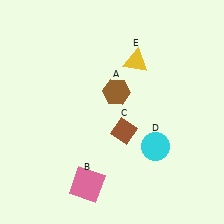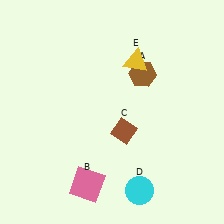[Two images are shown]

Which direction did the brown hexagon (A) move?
The brown hexagon (A) moved right.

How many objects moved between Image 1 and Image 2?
2 objects moved between the two images.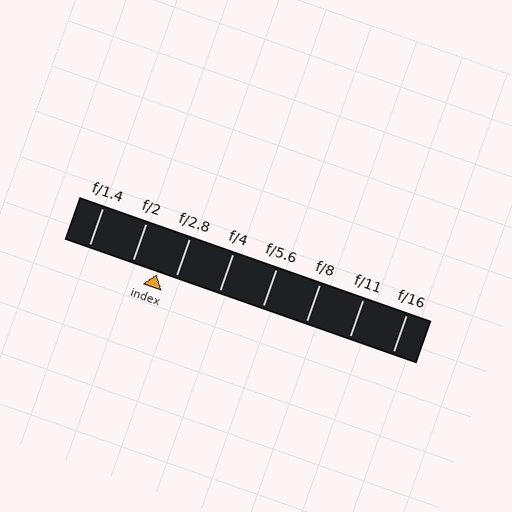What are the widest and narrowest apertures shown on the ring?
The widest aperture shown is f/1.4 and the narrowest is f/16.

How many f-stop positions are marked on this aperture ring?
There are 8 f-stop positions marked.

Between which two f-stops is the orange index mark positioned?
The index mark is between f/2 and f/2.8.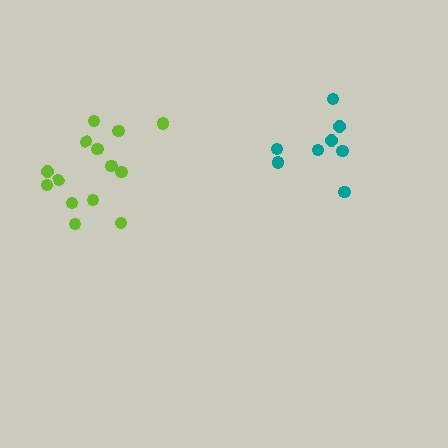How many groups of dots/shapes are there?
There are 2 groups.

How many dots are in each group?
Group 1: 8 dots, Group 2: 14 dots (22 total).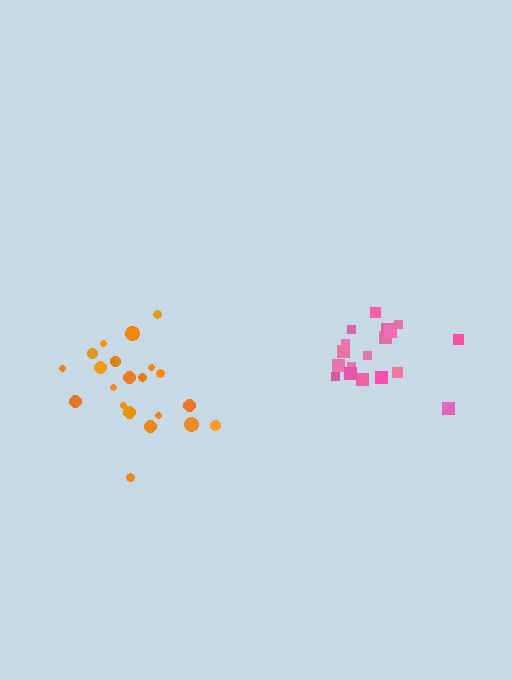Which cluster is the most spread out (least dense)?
Orange.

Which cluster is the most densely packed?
Pink.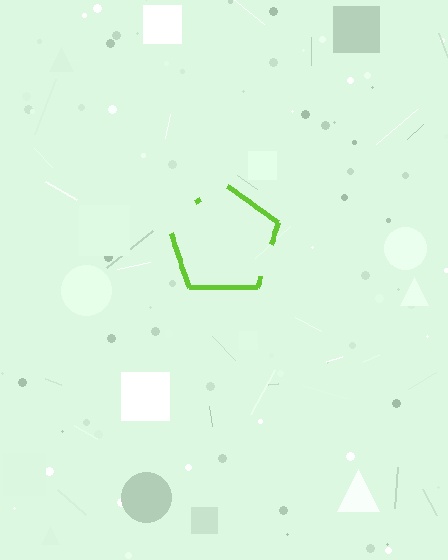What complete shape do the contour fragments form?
The contour fragments form a pentagon.